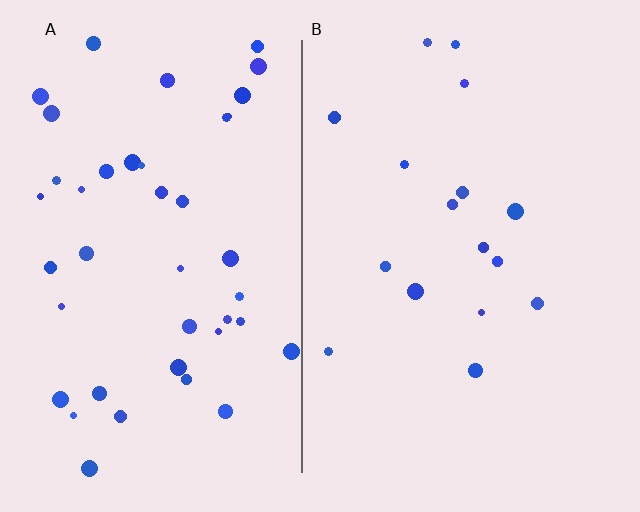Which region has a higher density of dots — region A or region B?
A (the left).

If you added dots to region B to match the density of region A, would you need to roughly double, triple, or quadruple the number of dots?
Approximately triple.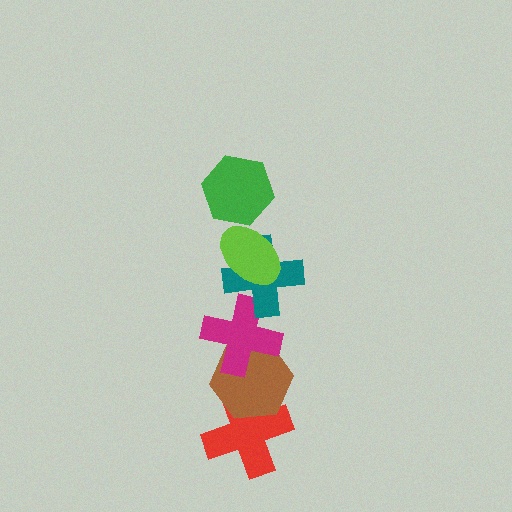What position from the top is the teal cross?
The teal cross is 3rd from the top.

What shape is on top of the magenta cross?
The teal cross is on top of the magenta cross.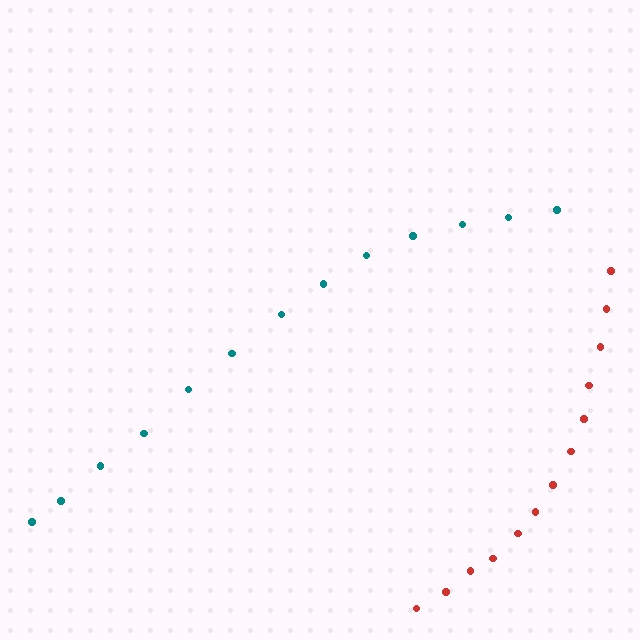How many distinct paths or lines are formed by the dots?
There are 2 distinct paths.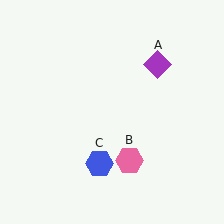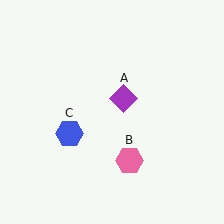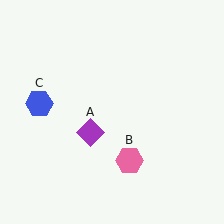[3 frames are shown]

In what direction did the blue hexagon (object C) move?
The blue hexagon (object C) moved up and to the left.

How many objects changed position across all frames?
2 objects changed position: purple diamond (object A), blue hexagon (object C).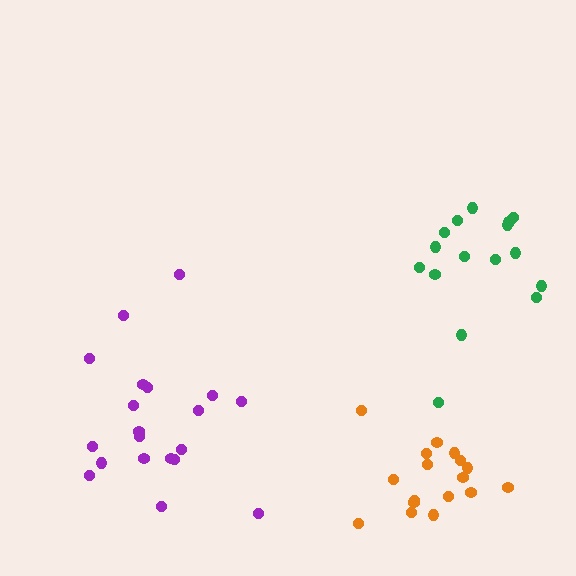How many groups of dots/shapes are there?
There are 3 groups.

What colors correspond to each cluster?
The clusters are colored: purple, orange, green.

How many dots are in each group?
Group 1: 20 dots, Group 2: 17 dots, Group 3: 16 dots (53 total).